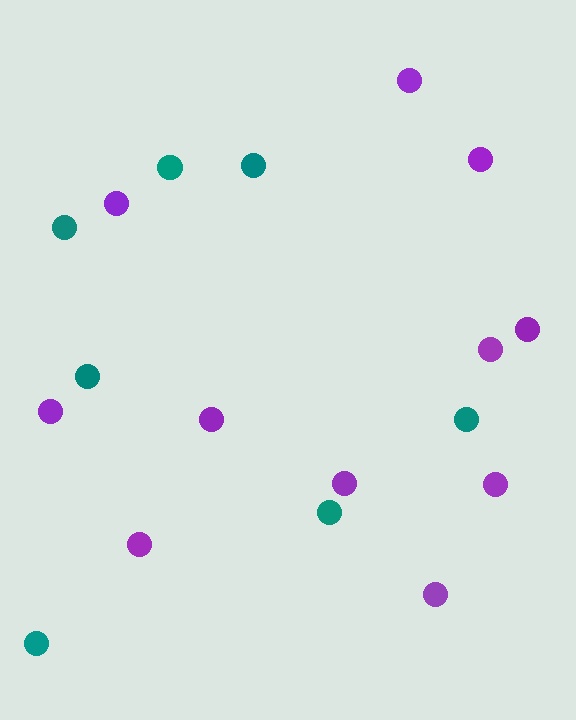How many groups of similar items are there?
There are 2 groups: one group of teal circles (7) and one group of purple circles (11).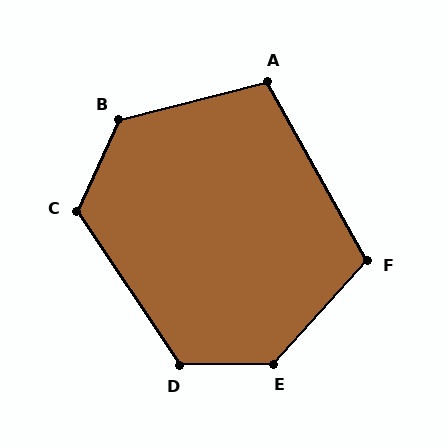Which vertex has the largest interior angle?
E, at approximately 133 degrees.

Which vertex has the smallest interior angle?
A, at approximately 105 degrees.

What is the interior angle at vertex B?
Approximately 129 degrees (obtuse).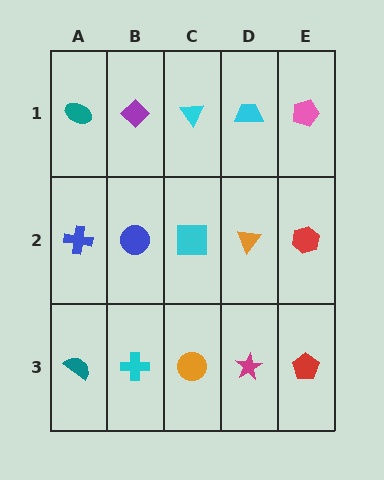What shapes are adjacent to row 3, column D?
An orange triangle (row 2, column D), an orange circle (row 3, column C), a red pentagon (row 3, column E).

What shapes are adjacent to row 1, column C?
A cyan square (row 2, column C), a purple diamond (row 1, column B), a cyan trapezoid (row 1, column D).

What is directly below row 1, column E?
A red hexagon.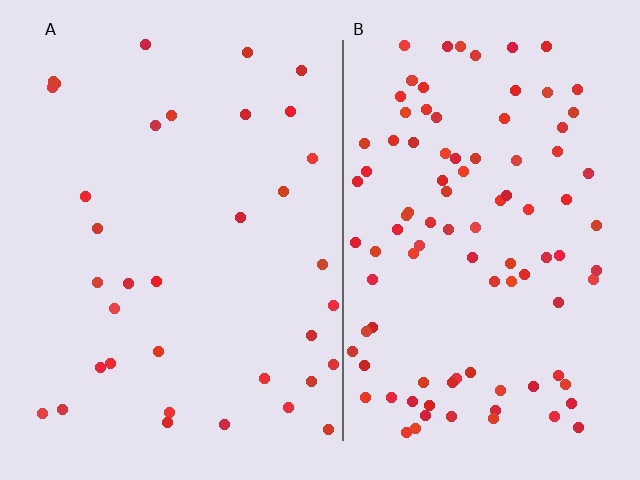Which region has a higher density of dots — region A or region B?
B (the right).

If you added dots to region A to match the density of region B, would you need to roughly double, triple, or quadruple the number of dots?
Approximately triple.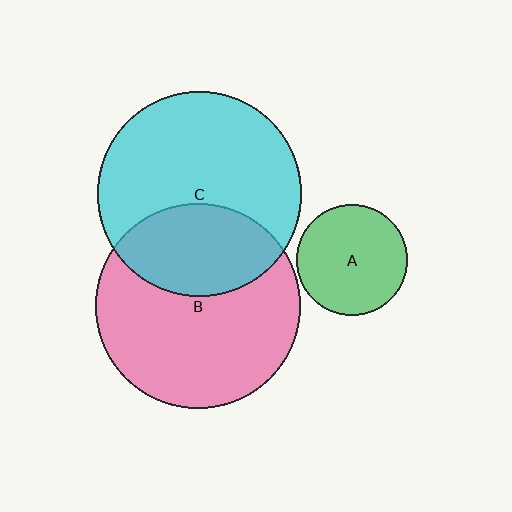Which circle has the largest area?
Circle B (pink).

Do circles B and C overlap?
Yes.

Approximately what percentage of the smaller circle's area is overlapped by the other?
Approximately 35%.